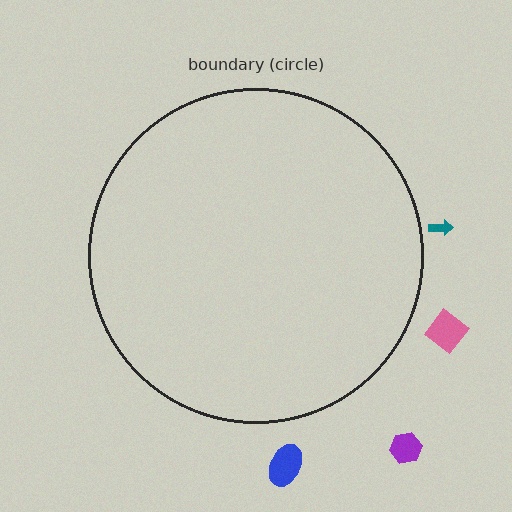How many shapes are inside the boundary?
0 inside, 4 outside.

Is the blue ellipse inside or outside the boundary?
Outside.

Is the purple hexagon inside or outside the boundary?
Outside.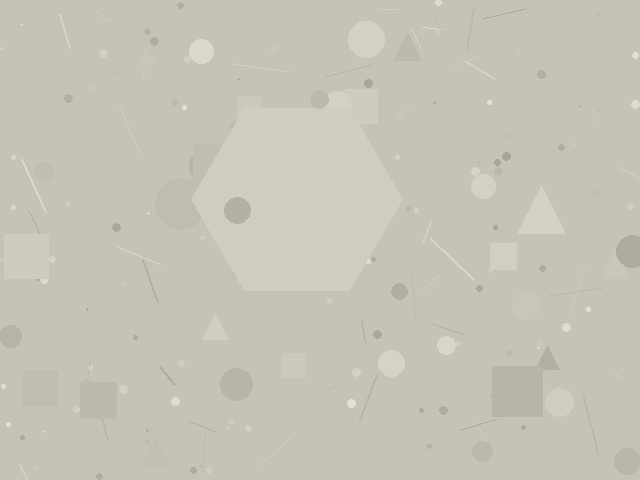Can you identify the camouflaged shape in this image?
The camouflaged shape is a hexagon.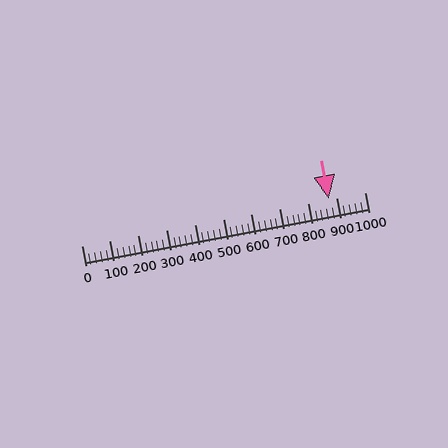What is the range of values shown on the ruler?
The ruler shows values from 0 to 1000.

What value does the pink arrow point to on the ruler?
The pink arrow points to approximately 875.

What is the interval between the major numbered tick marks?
The major tick marks are spaced 100 units apart.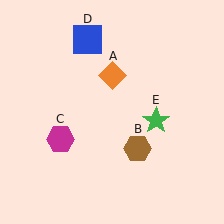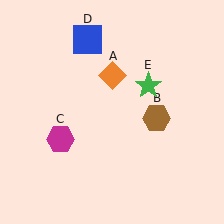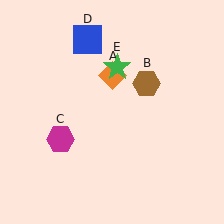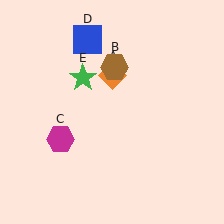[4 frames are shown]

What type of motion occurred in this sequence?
The brown hexagon (object B), green star (object E) rotated counterclockwise around the center of the scene.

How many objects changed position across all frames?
2 objects changed position: brown hexagon (object B), green star (object E).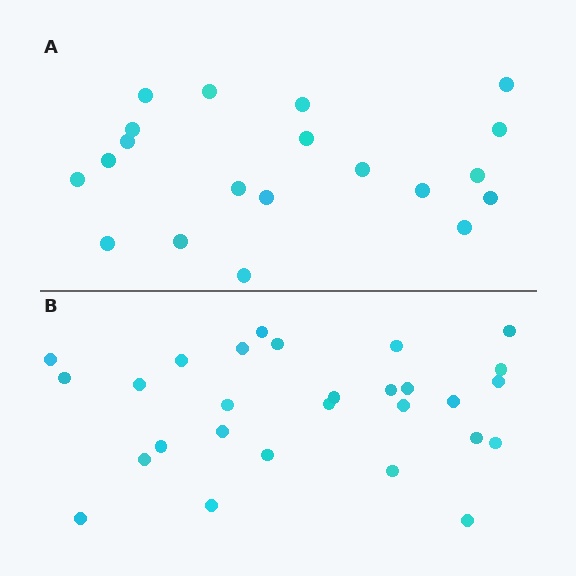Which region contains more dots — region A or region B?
Region B (the bottom region) has more dots.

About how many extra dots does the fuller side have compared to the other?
Region B has roughly 8 or so more dots than region A.